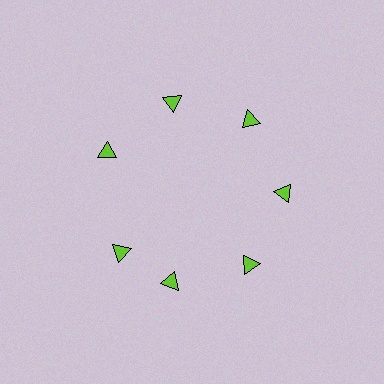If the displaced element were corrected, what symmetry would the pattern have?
It would have 7-fold rotational symmetry — the pattern would map onto itself every 51 degrees.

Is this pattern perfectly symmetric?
No. The 7 lime triangles are arranged in a ring, but one element near the 8 o'clock position is rotated out of alignment along the ring, breaking the 7-fold rotational symmetry.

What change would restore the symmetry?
The symmetry would be restored by rotating it back into even spacing with its neighbors so that all 7 triangles sit at equal angles and equal distance from the center.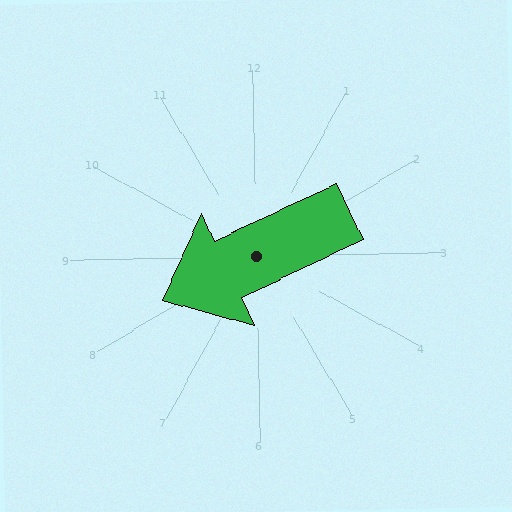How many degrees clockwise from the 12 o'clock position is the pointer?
Approximately 246 degrees.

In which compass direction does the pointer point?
Southwest.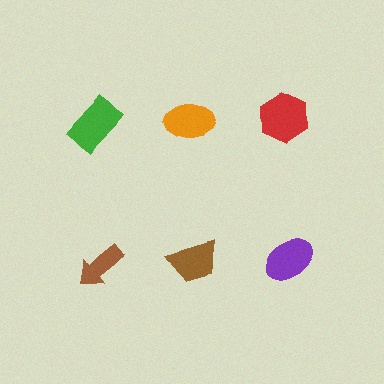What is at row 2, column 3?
A purple ellipse.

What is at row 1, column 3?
A red hexagon.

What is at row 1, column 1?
A green rectangle.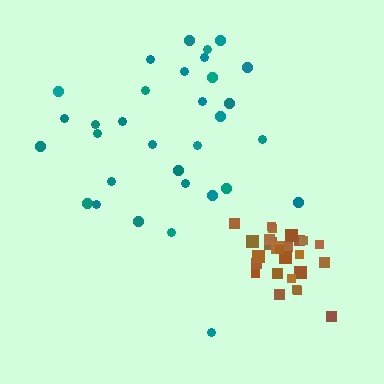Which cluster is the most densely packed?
Brown.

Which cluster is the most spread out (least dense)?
Teal.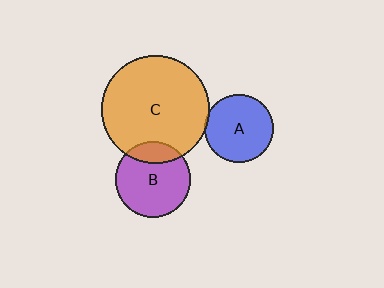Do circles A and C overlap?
Yes.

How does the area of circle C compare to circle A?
Approximately 2.5 times.